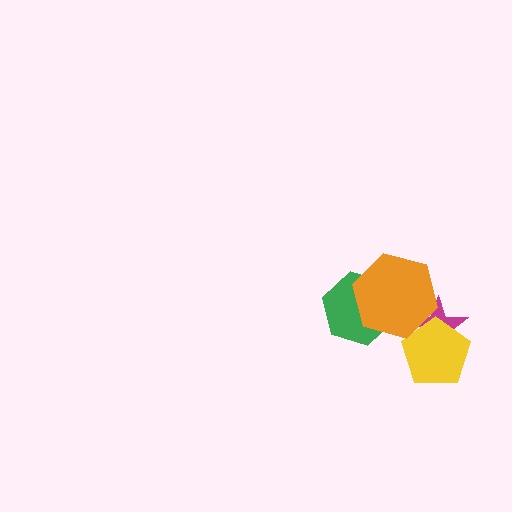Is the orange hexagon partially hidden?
No, no other shape covers it.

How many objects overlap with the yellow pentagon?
2 objects overlap with the yellow pentagon.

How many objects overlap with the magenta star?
2 objects overlap with the magenta star.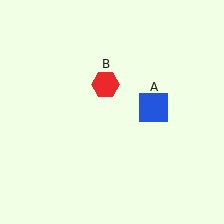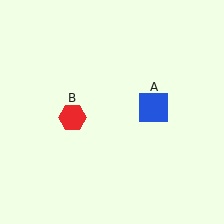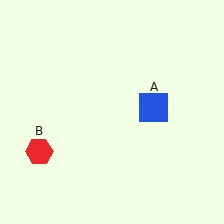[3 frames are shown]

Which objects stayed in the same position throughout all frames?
Blue square (object A) remained stationary.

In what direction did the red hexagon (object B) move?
The red hexagon (object B) moved down and to the left.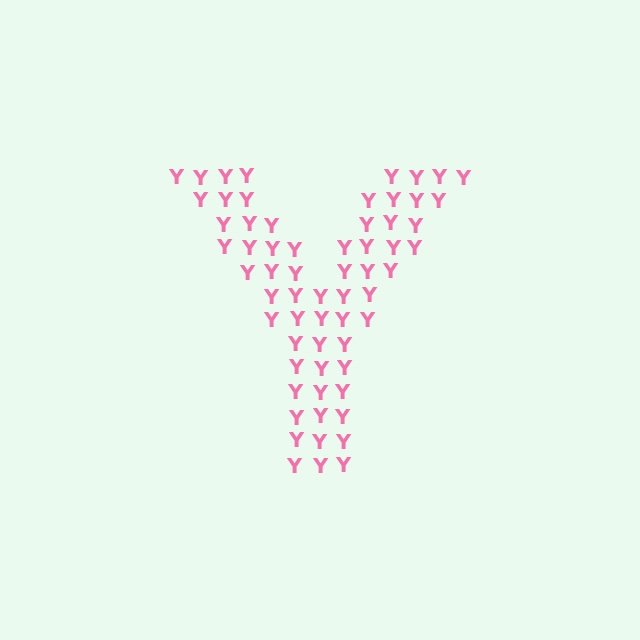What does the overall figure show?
The overall figure shows the letter Y.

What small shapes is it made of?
It is made of small letter Y's.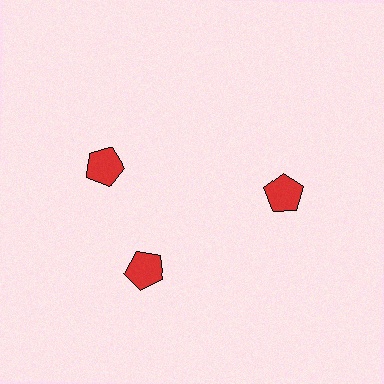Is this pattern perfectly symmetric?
No. The 3 red pentagons are arranged in a ring, but one element near the 11 o'clock position is rotated out of alignment along the ring, breaking the 3-fold rotational symmetry.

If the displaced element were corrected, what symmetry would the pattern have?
It would have 3-fold rotational symmetry — the pattern would map onto itself every 120 degrees.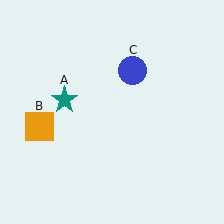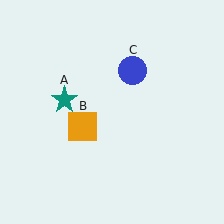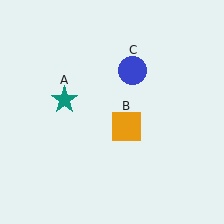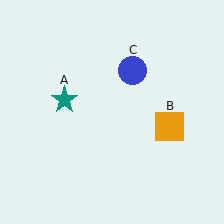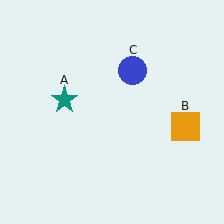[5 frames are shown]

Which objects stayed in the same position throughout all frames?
Teal star (object A) and blue circle (object C) remained stationary.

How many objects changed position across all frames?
1 object changed position: orange square (object B).